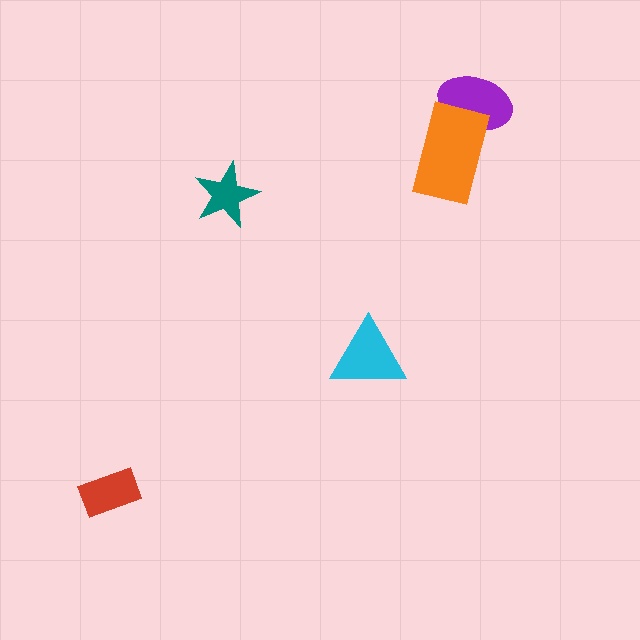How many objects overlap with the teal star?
0 objects overlap with the teal star.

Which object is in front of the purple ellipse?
The orange rectangle is in front of the purple ellipse.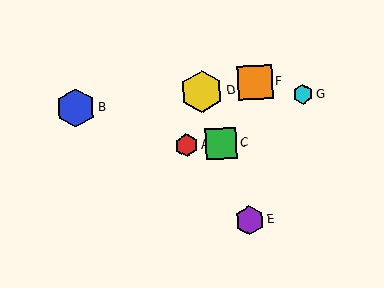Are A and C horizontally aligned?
Yes, both are at y≈145.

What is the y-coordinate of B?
Object B is at y≈108.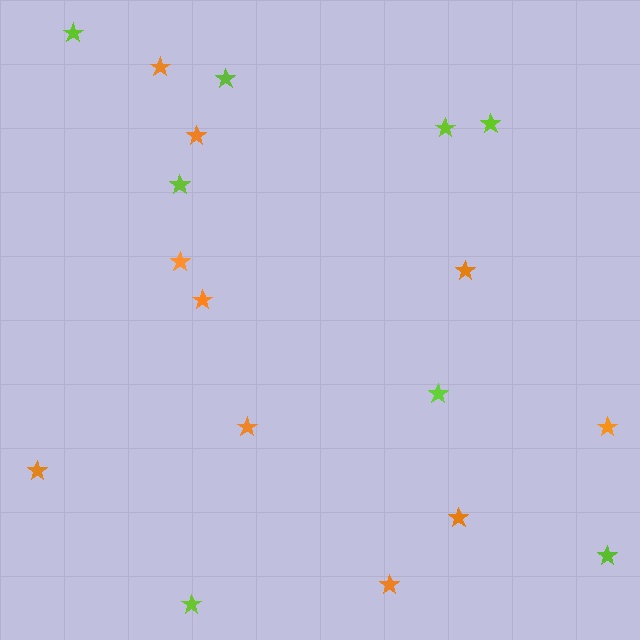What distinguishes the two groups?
There are 2 groups: one group of lime stars (8) and one group of orange stars (10).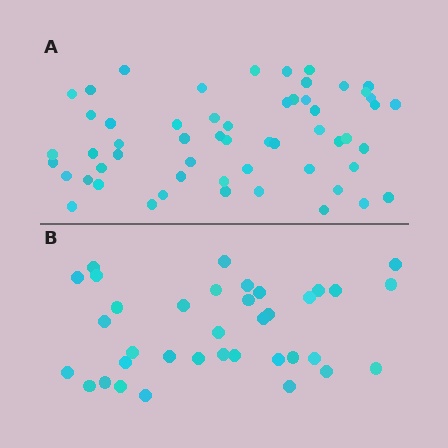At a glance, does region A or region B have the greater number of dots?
Region A (the top region) has more dots.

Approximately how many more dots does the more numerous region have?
Region A has approximately 20 more dots than region B.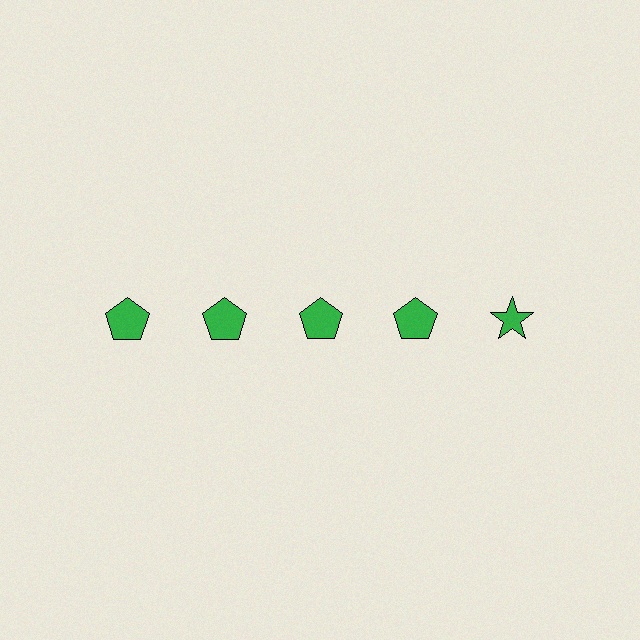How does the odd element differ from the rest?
It has a different shape: star instead of pentagon.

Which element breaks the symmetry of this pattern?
The green star in the top row, rightmost column breaks the symmetry. All other shapes are green pentagons.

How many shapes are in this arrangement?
There are 5 shapes arranged in a grid pattern.